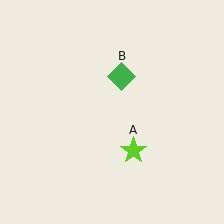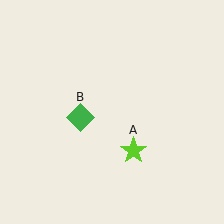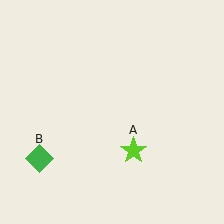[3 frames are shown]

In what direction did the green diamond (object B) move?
The green diamond (object B) moved down and to the left.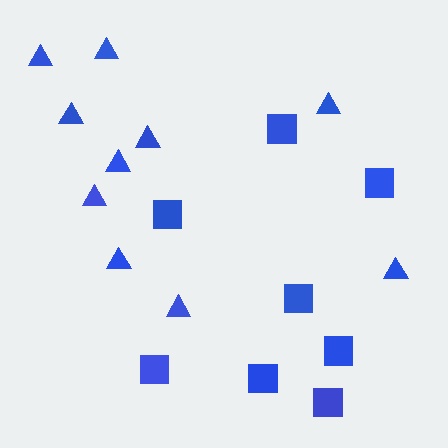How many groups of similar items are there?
There are 2 groups: one group of triangles (10) and one group of squares (8).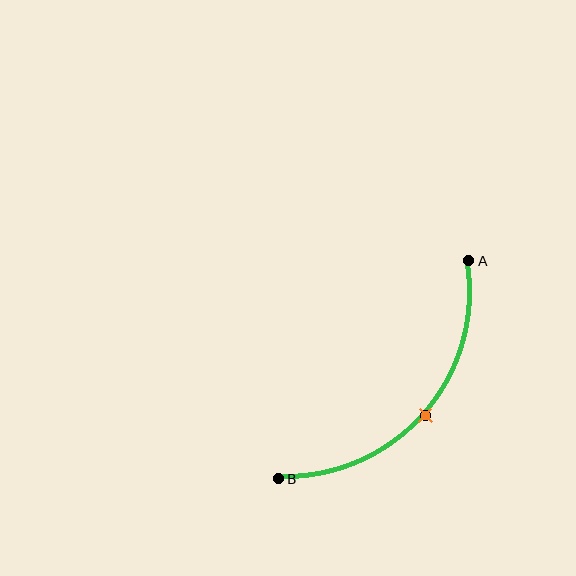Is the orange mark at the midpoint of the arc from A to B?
Yes. The orange mark lies on the arc at equal arc-length from both A and B — it is the arc midpoint.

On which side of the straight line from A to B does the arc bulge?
The arc bulges below and to the right of the straight line connecting A and B.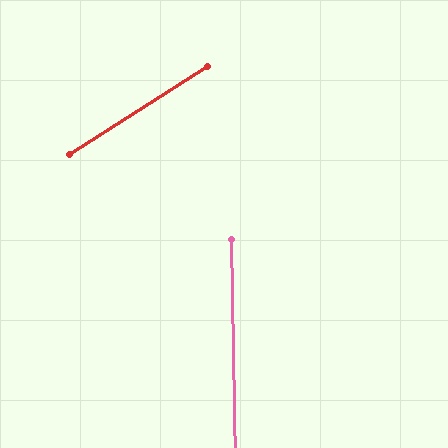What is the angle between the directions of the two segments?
Approximately 59 degrees.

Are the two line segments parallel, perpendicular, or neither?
Neither parallel nor perpendicular — they differ by about 59°.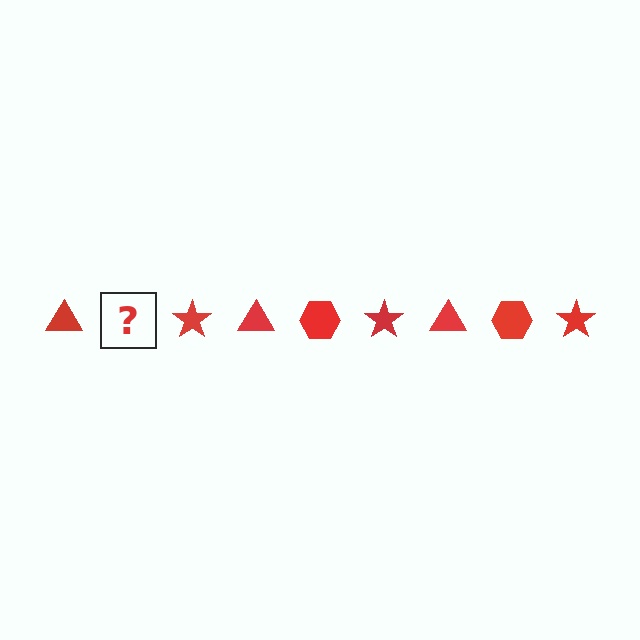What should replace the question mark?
The question mark should be replaced with a red hexagon.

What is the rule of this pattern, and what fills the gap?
The rule is that the pattern cycles through triangle, hexagon, star shapes in red. The gap should be filled with a red hexagon.